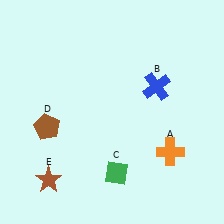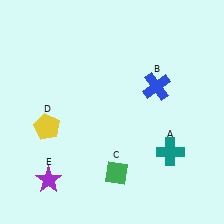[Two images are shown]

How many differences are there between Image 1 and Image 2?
There are 3 differences between the two images.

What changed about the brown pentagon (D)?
In Image 1, D is brown. In Image 2, it changed to yellow.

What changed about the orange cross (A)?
In Image 1, A is orange. In Image 2, it changed to teal.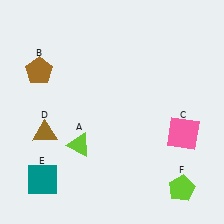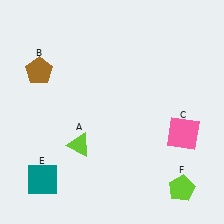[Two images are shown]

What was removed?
The brown triangle (D) was removed in Image 2.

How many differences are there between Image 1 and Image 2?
There is 1 difference between the two images.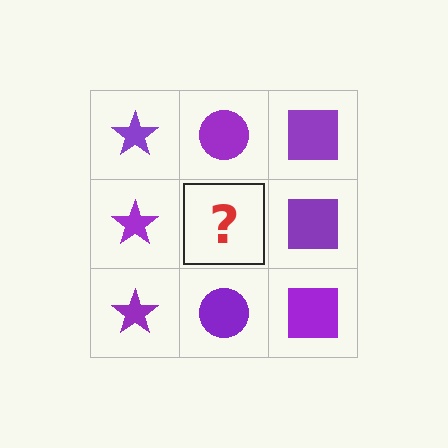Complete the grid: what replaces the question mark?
The question mark should be replaced with a purple circle.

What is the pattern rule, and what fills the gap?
The rule is that each column has a consistent shape. The gap should be filled with a purple circle.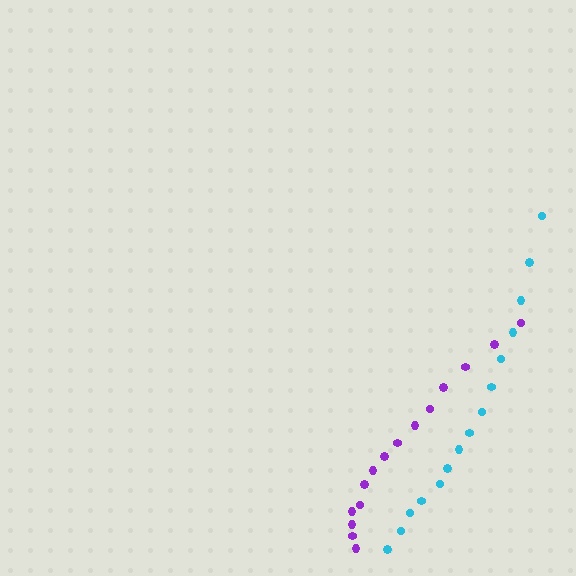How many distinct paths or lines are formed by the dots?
There are 2 distinct paths.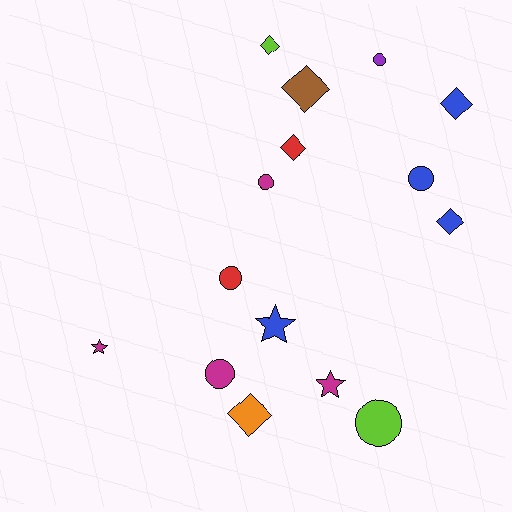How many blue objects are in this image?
There are 4 blue objects.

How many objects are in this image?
There are 15 objects.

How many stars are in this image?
There are 3 stars.